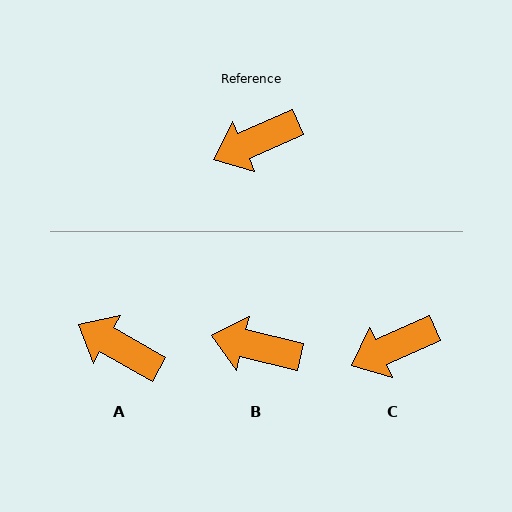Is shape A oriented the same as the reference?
No, it is off by about 53 degrees.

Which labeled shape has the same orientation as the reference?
C.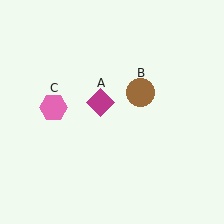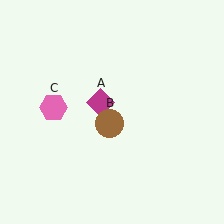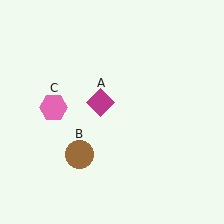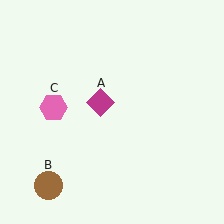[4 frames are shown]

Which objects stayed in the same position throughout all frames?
Magenta diamond (object A) and pink hexagon (object C) remained stationary.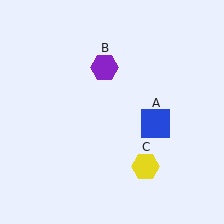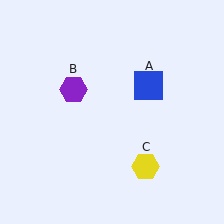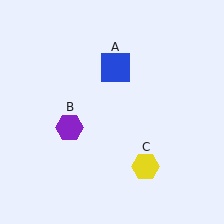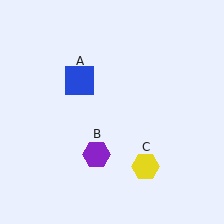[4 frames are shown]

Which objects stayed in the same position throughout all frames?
Yellow hexagon (object C) remained stationary.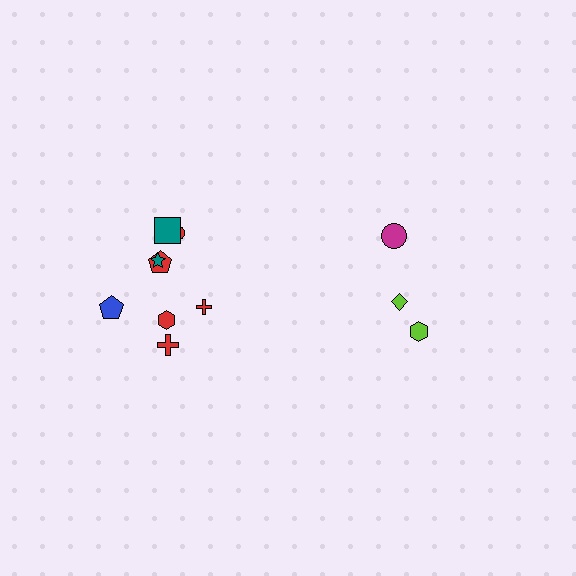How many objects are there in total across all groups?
There are 11 objects.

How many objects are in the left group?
There are 8 objects.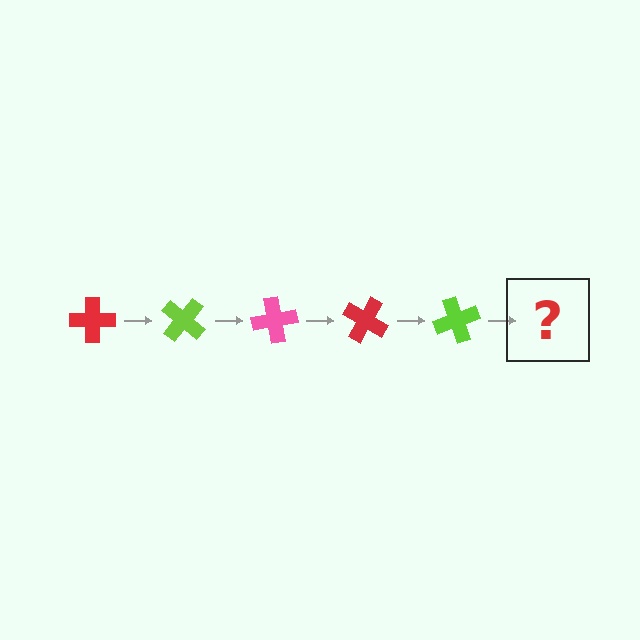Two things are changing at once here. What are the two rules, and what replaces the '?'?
The two rules are that it rotates 40 degrees each step and the color cycles through red, lime, and pink. The '?' should be a pink cross, rotated 200 degrees from the start.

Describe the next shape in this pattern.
It should be a pink cross, rotated 200 degrees from the start.